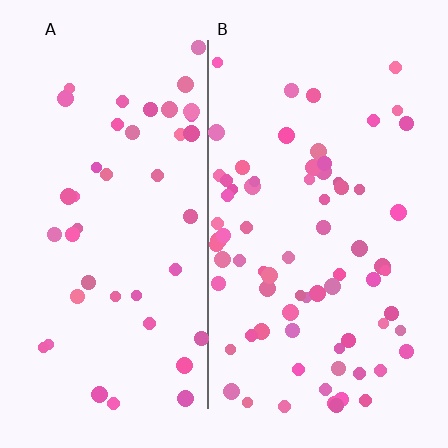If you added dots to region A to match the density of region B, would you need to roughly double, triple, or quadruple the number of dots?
Approximately double.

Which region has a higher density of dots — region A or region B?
B (the right).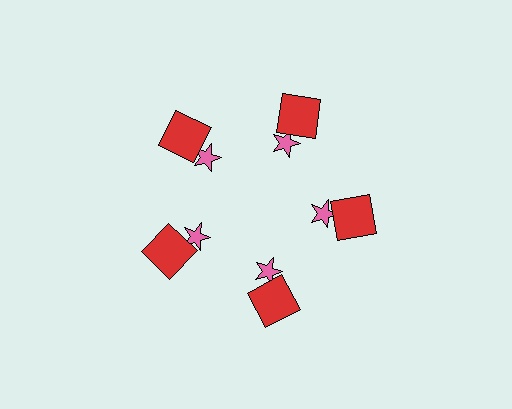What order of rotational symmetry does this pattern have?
This pattern has 5-fold rotational symmetry.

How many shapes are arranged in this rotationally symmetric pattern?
There are 10 shapes, arranged in 5 groups of 2.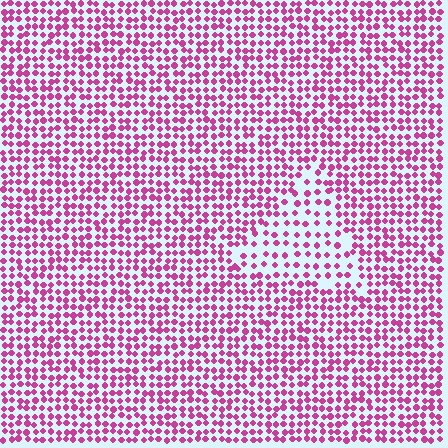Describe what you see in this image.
The image contains small magenta elements arranged at two different densities. A triangle-shaped region is visible where the elements are less densely packed than the surrounding area.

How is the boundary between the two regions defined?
The boundary is defined by a change in element density (approximately 1.8x ratio). All elements are the same color, size, and shape.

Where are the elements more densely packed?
The elements are more densely packed outside the triangle boundary.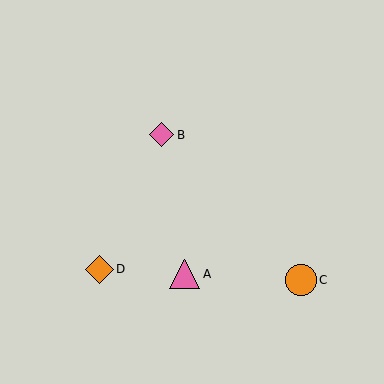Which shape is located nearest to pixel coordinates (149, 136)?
The pink diamond (labeled B) at (162, 135) is nearest to that location.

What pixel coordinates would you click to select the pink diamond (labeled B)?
Click at (162, 135) to select the pink diamond B.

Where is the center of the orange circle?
The center of the orange circle is at (301, 280).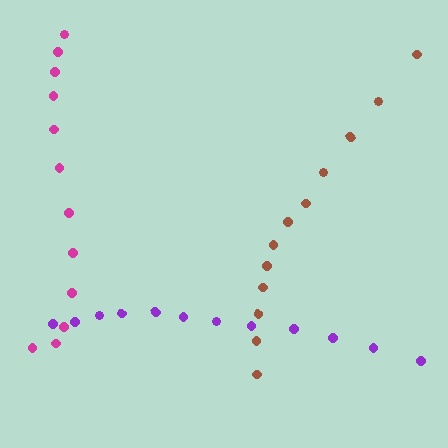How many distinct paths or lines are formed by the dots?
There are 3 distinct paths.